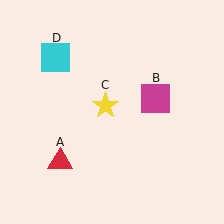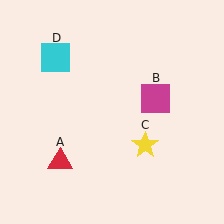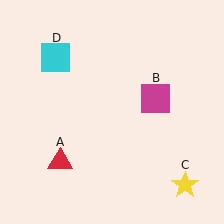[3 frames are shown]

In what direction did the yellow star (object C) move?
The yellow star (object C) moved down and to the right.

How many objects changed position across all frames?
1 object changed position: yellow star (object C).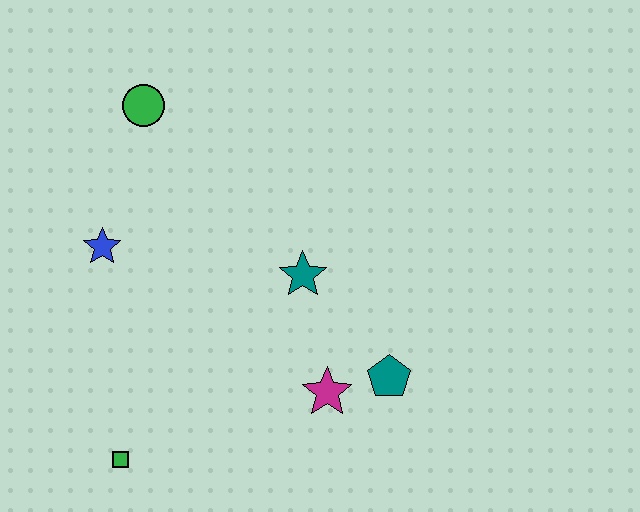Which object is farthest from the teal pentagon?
The green circle is farthest from the teal pentagon.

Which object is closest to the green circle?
The blue star is closest to the green circle.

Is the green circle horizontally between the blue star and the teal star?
Yes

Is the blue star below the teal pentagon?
No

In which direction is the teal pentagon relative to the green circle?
The teal pentagon is below the green circle.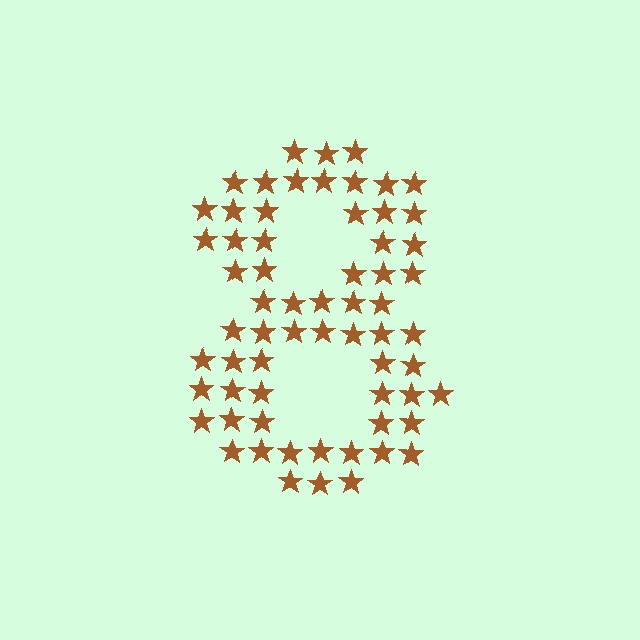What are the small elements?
The small elements are stars.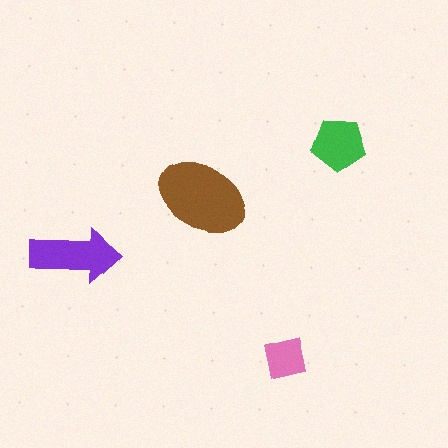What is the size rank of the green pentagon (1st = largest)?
3rd.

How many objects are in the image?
There are 4 objects in the image.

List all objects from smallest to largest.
The pink square, the green pentagon, the purple arrow, the brown ellipse.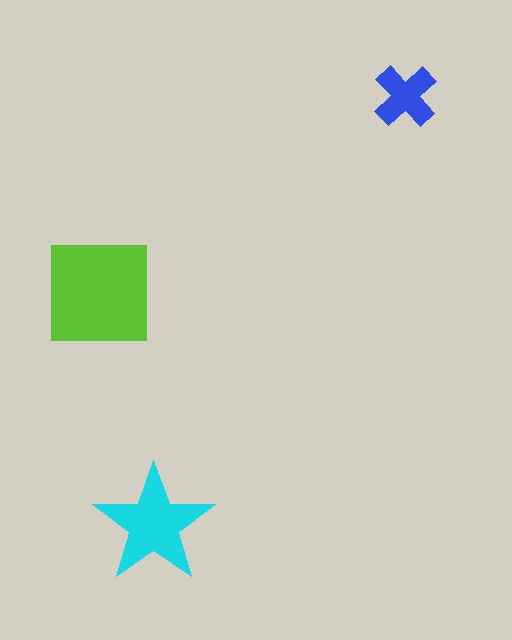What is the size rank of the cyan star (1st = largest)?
2nd.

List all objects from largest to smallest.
The lime square, the cyan star, the blue cross.